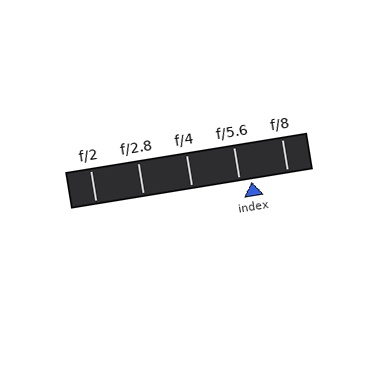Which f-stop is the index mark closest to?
The index mark is closest to f/5.6.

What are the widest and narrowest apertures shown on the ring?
The widest aperture shown is f/2 and the narrowest is f/8.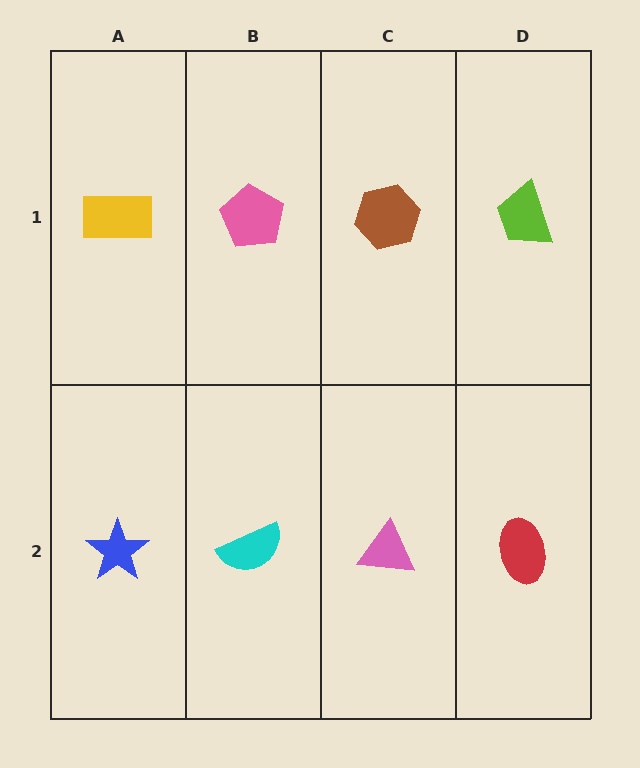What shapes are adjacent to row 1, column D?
A red ellipse (row 2, column D), a brown hexagon (row 1, column C).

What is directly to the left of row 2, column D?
A pink triangle.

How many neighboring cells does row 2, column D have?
2.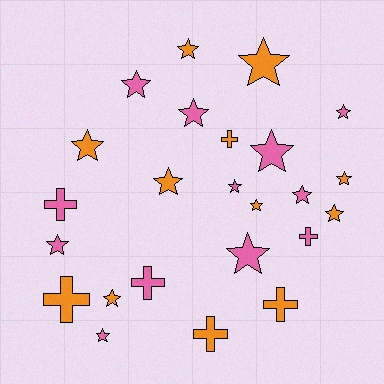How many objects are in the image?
There are 24 objects.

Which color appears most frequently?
Orange, with 12 objects.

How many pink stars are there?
There are 9 pink stars.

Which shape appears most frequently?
Star, with 17 objects.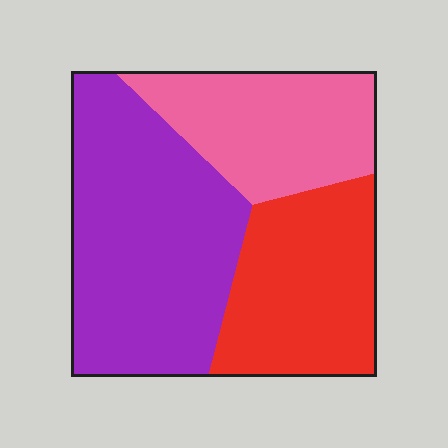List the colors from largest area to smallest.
From largest to smallest: purple, red, pink.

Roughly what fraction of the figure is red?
Red takes up between a sixth and a third of the figure.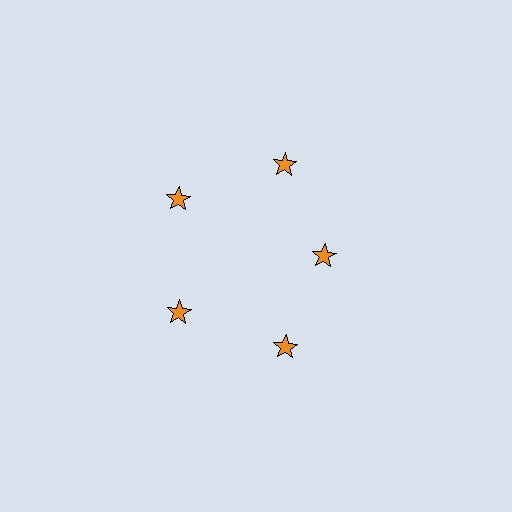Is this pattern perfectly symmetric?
No. The 5 orange stars are arranged in a ring, but one element near the 3 o'clock position is pulled inward toward the center, breaking the 5-fold rotational symmetry.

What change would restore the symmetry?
The symmetry would be restored by moving it outward, back onto the ring so that all 5 stars sit at equal angles and equal distance from the center.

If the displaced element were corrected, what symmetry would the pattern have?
It would have 5-fold rotational symmetry — the pattern would map onto itself every 72 degrees.